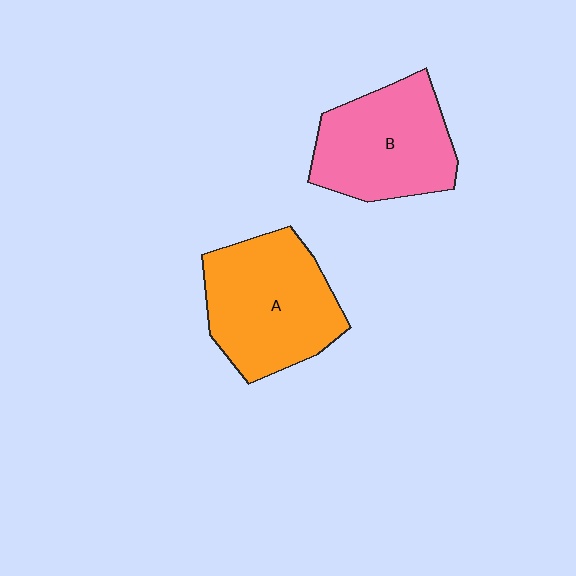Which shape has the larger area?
Shape A (orange).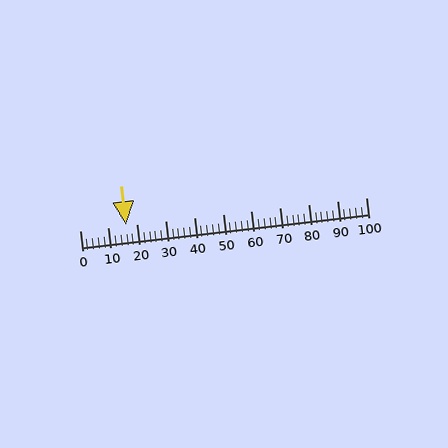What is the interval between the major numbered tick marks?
The major tick marks are spaced 10 units apart.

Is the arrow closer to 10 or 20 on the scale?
The arrow is closer to 20.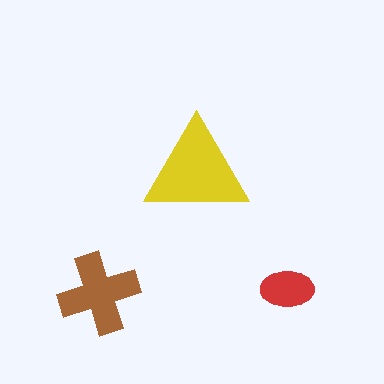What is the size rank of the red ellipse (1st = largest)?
3rd.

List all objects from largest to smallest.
The yellow triangle, the brown cross, the red ellipse.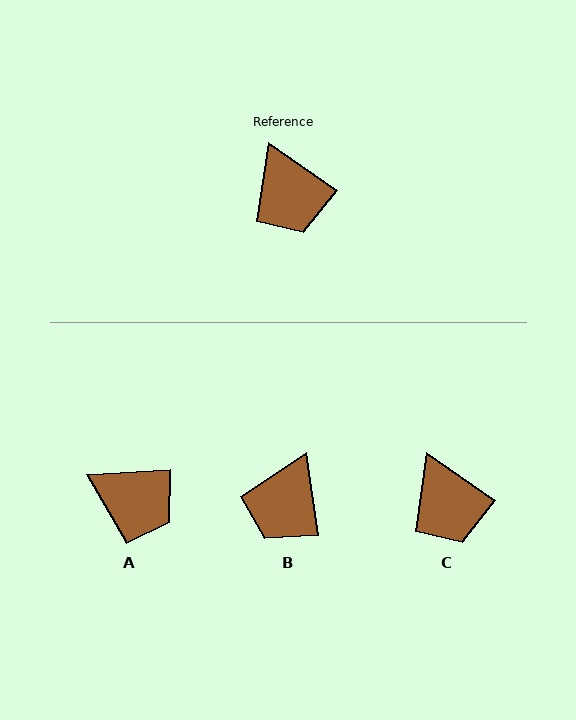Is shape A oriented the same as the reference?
No, it is off by about 38 degrees.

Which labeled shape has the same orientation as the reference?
C.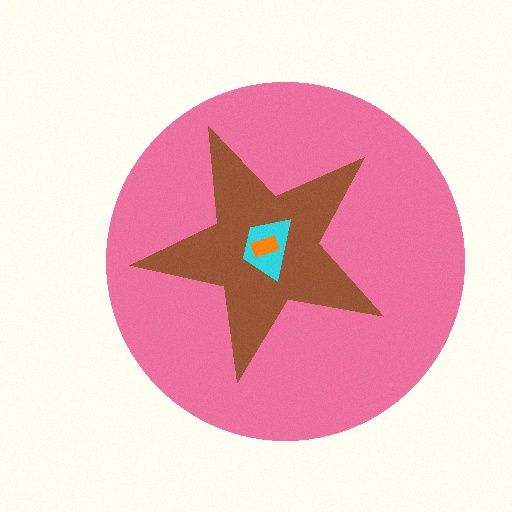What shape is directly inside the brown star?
The cyan trapezoid.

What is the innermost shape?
The orange rectangle.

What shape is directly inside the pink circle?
The brown star.